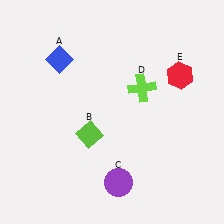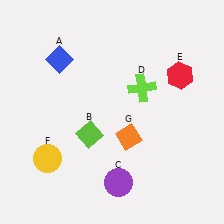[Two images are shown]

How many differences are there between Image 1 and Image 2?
There are 2 differences between the two images.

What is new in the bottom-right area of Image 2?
An orange diamond (G) was added in the bottom-right area of Image 2.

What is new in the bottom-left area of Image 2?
A yellow circle (F) was added in the bottom-left area of Image 2.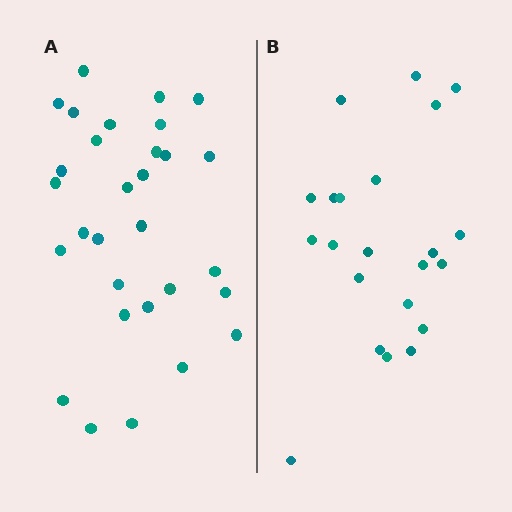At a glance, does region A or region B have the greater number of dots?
Region A (the left region) has more dots.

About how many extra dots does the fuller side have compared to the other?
Region A has roughly 8 or so more dots than region B.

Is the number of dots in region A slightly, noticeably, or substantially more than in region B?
Region A has noticeably more, but not dramatically so. The ratio is roughly 1.4 to 1.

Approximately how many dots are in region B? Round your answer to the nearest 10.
About 20 dots. (The exact count is 22, which rounds to 20.)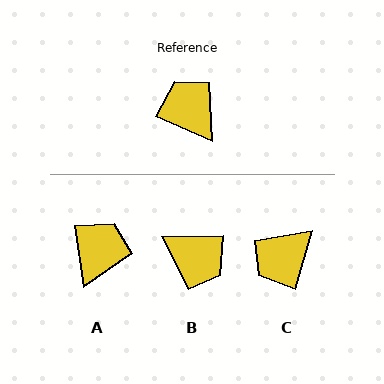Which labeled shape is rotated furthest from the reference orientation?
B, about 155 degrees away.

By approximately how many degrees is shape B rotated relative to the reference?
Approximately 155 degrees clockwise.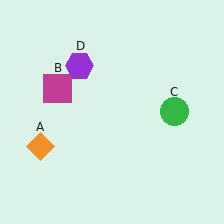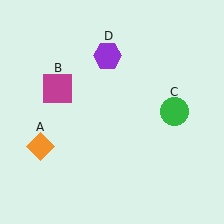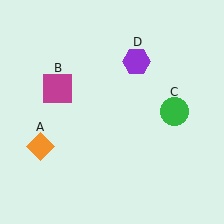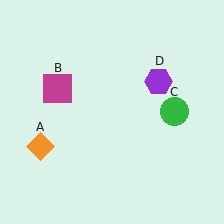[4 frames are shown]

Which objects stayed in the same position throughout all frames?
Orange diamond (object A) and magenta square (object B) and green circle (object C) remained stationary.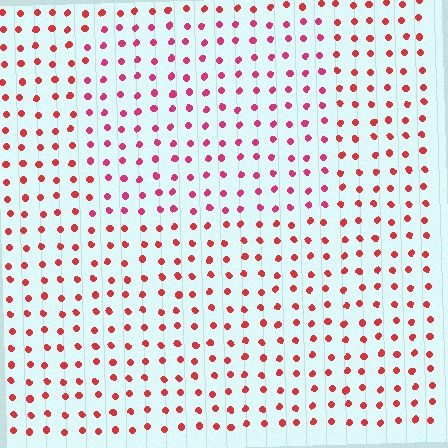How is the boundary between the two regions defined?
The boundary is defined purely by a slight shift in hue (about 24 degrees). Spacing, size, and orientation are identical on both sides.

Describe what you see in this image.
The image is filled with small red elements in a uniform arrangement. A rectangle-shaped region is visible where the elements are tinted to a slightly different hue, forming a subtle color boundary.